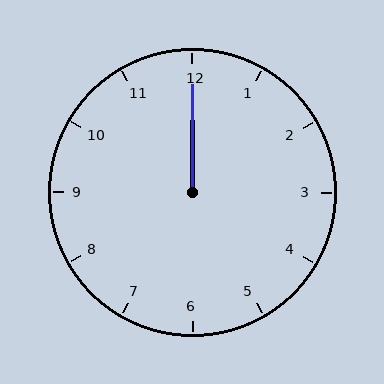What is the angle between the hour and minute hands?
Approximately 0 degrees.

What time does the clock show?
12:00.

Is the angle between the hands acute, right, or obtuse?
It is acute.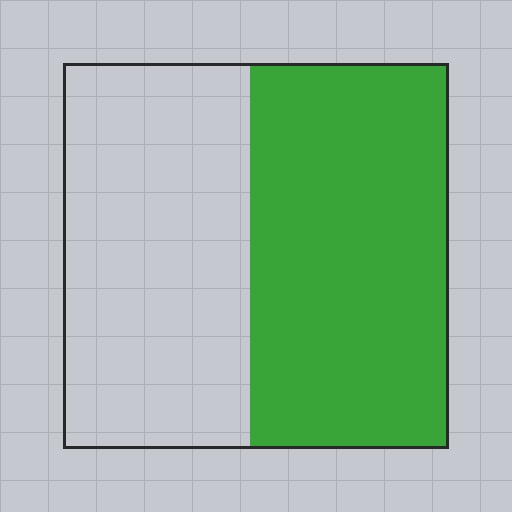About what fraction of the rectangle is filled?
About one half (1/2).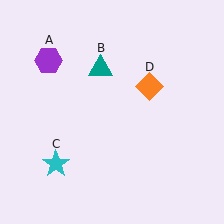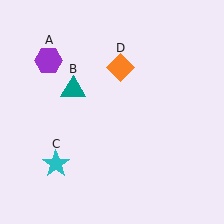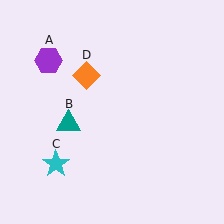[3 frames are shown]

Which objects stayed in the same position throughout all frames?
Purple hexagon (object A) and cyan star (object C) remained stationary.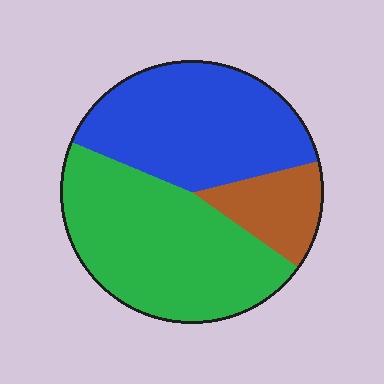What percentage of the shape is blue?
Blue covers about 40% of the shape.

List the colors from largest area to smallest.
From largest to smallest: green, blue, brown.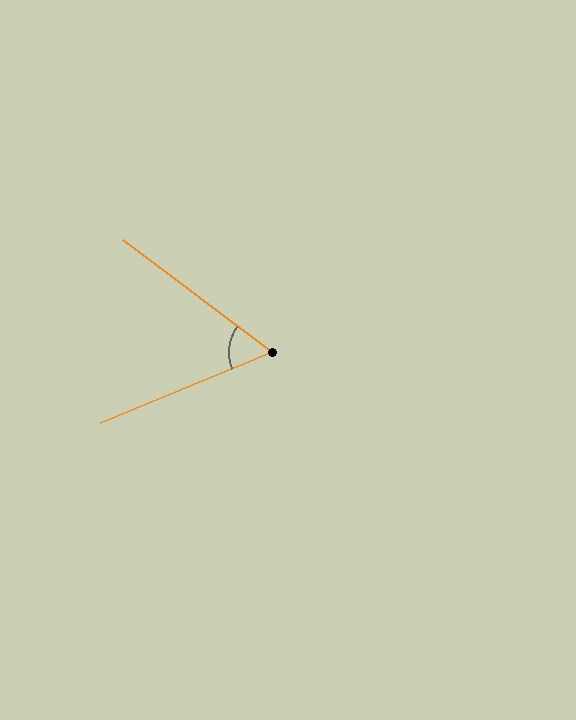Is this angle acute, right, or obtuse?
It is acute.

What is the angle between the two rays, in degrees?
Approximately 59 degrees.